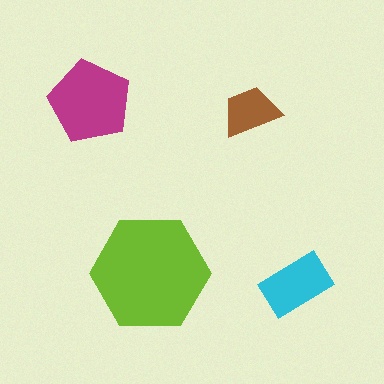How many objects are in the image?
There are 4 objects in the image.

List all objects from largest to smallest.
The lime hexagon, the magenta pentagon, the cyan rectangle, the brown trapezoid.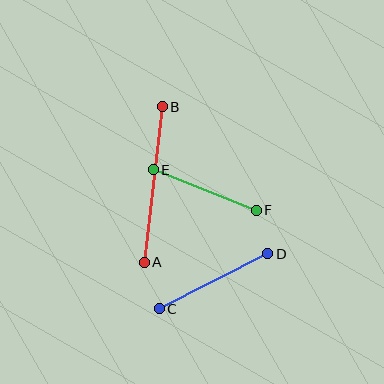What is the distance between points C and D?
The distance is approximately 121 pixels.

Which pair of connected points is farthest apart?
Points A and B are farthest apart.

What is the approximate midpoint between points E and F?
The midpoint is at approximately (205, 190) pixels.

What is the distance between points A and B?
The distance is approximately 156 pixels.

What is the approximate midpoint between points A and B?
The midpoint is at approximately (153, 184) pixels.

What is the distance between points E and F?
The distance is approximately 111 pixels.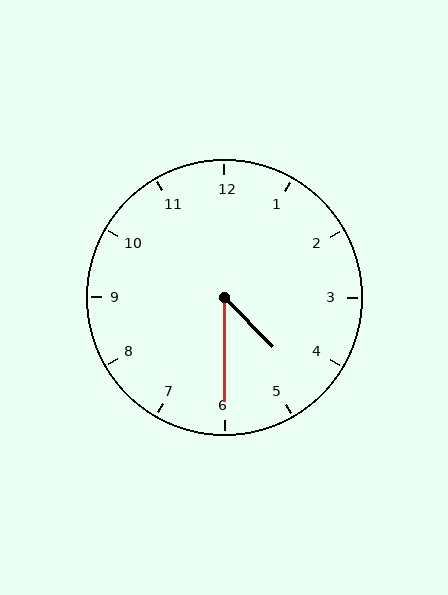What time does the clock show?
4:30.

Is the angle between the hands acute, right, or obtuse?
It is acute.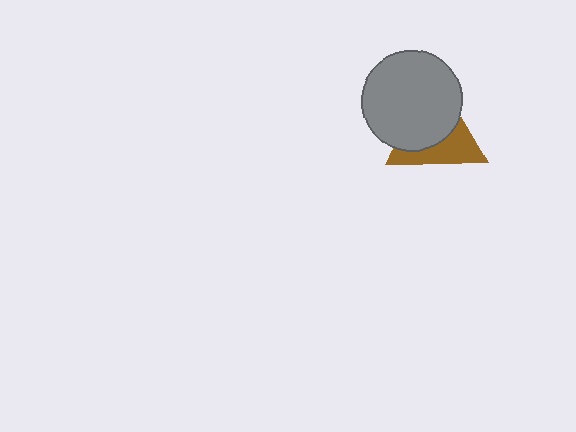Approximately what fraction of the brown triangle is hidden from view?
Roughly 57% of the brown triangle is hidden behind the gray circle.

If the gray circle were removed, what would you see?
You would see the complete brown triangle.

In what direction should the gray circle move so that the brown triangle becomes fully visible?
The gray circle should move toward the upper-left. That is the shortest direction to clear the overlap and leave the brown triangle fully visible.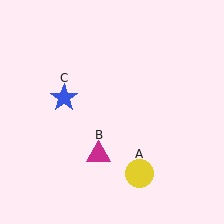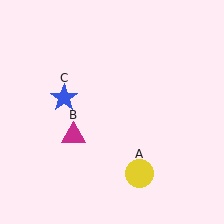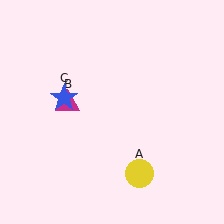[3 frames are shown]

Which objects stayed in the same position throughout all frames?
Yellow circle (object A) and blue star (object C) remained stationary.